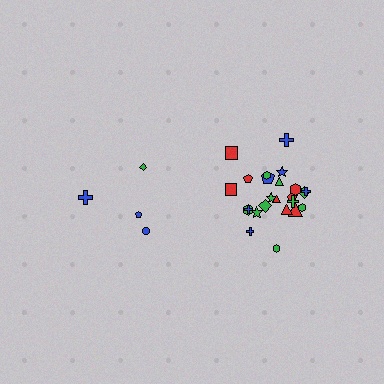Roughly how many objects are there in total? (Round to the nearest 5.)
Roughly 30 objects in total.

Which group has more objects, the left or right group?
The right group.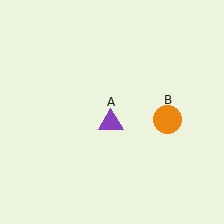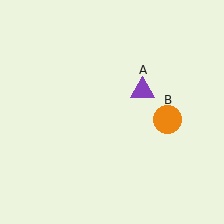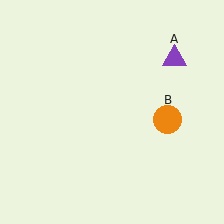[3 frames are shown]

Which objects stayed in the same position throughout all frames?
Orange circle (object B) remained stationary.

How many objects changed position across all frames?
1 object changed position: purple triangle (object A).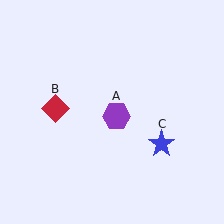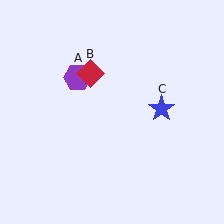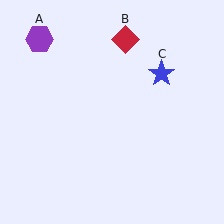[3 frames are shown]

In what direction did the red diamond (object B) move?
The red diamond (object B) moved up and to the right.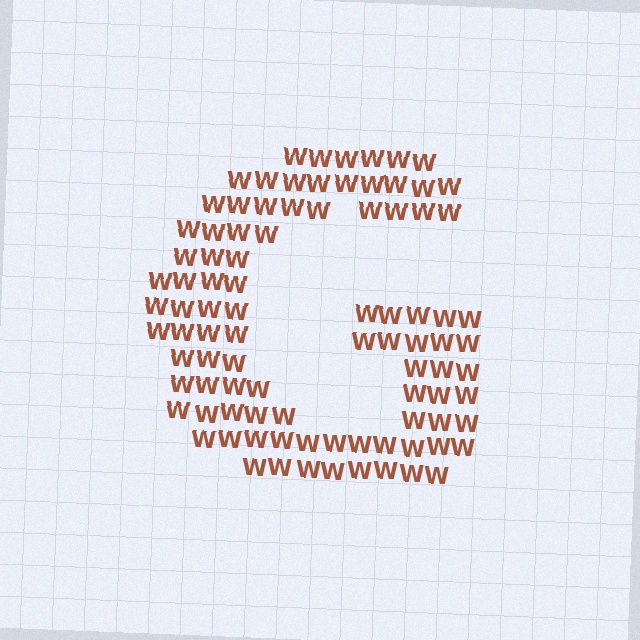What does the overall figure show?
The overall figure shows the letter G.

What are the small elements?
The small elements are letter W's.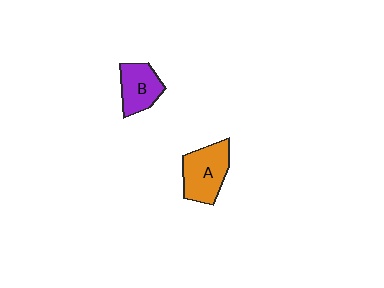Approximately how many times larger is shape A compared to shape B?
Approximately 1.3 times.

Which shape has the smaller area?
Shape B (purple).